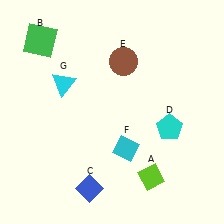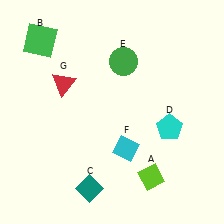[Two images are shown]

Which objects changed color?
C changed from blue to teal. E changed from brown to green. G changed from cyan to red.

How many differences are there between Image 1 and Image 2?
There are 3 differences between the two images.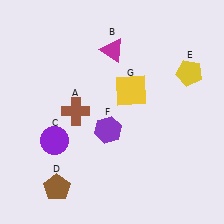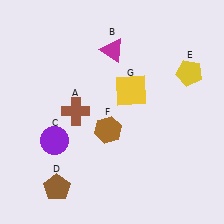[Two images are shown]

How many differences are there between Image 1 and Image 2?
There is 1 difference between the two images.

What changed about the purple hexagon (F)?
In Image 1, F is purple. In Image 2, it changed to brown.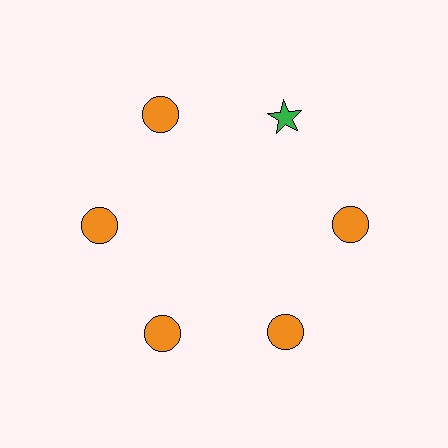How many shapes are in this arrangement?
There are 6 shapes arranged in a ring pattern.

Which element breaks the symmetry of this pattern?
The green star at roughly the 1 o'clock position breaks the symmetry. All other shapes are orange circles.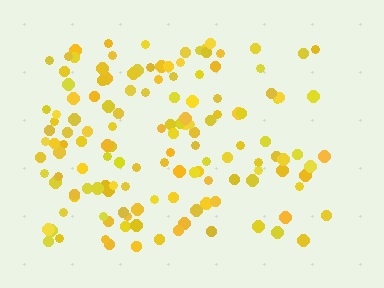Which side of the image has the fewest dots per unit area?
The right.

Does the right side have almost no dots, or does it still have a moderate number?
Still a moderate number, just noticeably fewer than the left.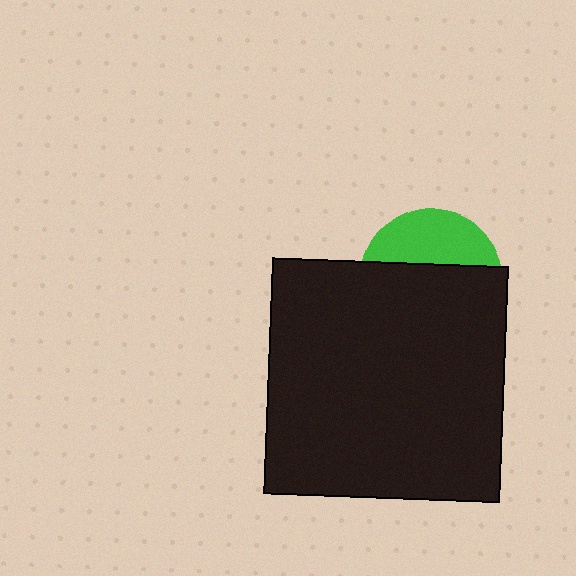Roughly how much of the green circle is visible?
A small part of it is visible (roughly 35%).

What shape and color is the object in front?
The object in front is a black square.